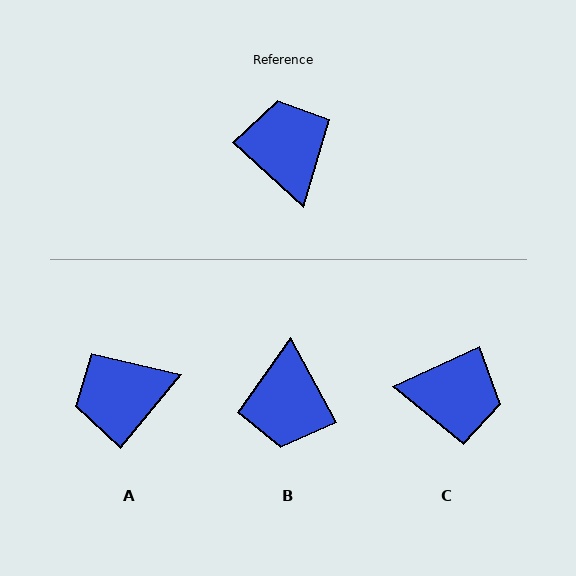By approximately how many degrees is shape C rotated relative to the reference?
Approximately 112 degrees clockwise.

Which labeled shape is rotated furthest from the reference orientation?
B, about 161 degrees away.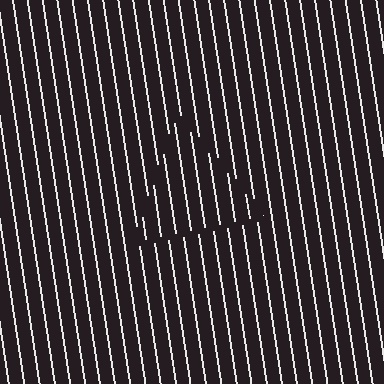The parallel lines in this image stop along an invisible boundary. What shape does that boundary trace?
An illusory triangle. The interior of the shape contains the same grating, shifted by half a period — the contour is defined by the phase discontinuity where line-ends from the inner and outer gratings abut.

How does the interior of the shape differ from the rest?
The interior of the shape contains the same grating, shifted by half a period — the contour is defined by the phase discontinuity where line-ends from the inner and outer gratings abut.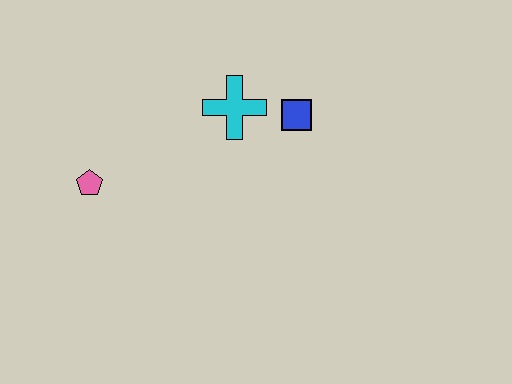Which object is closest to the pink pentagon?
The cyan cross is closest to the pink pentagon.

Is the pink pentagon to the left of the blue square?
Yes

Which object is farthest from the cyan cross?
The pink pentagon is farthest from the cyan cross.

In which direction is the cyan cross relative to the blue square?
The cyan cross is to the left of the blue square.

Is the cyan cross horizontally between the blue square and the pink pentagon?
Yes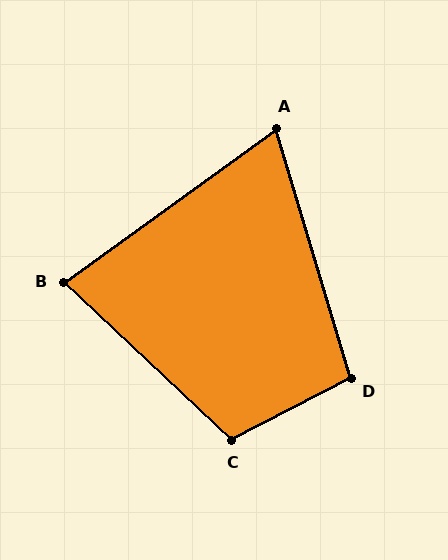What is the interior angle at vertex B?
Approximately 79 degrees (acute).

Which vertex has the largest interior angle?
C, at approximately 109 degrees.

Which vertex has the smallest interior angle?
A, at approximately 71 degrees.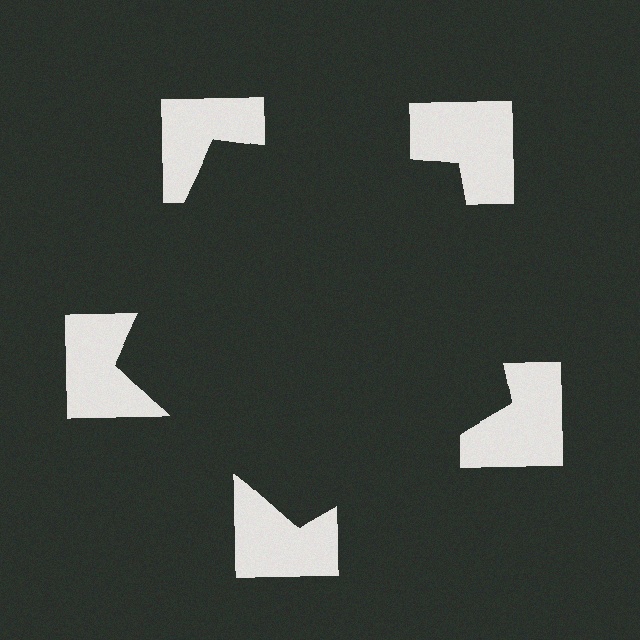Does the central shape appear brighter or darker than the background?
It typically appears slightly darker than the background, even though no actual brightness change is drawn.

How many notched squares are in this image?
There are 5 — one at each vertex of the illusory pentagon.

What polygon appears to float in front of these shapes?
An illusory pentagon — its edges are inferred from the aligned wedge cuts in the notched squares, not physically drawn.